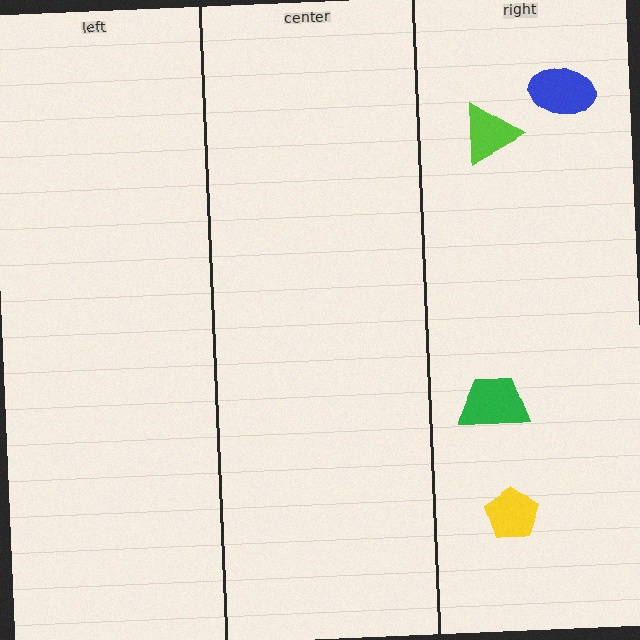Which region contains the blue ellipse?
The right region.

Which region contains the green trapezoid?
The right region.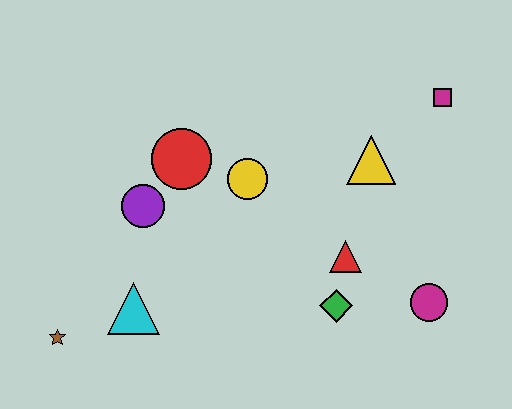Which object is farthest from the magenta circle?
The brown star is farthest from the magenta circle.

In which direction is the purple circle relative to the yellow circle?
The purple circle is to the left of the yellow circle.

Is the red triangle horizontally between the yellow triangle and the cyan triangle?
Yes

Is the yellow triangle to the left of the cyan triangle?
No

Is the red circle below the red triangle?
No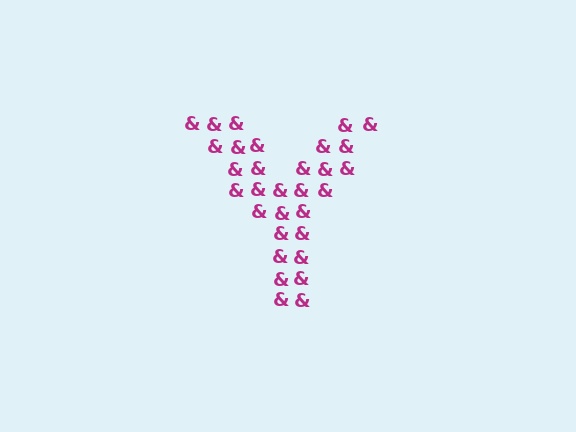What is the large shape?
The large shape is the letter Y.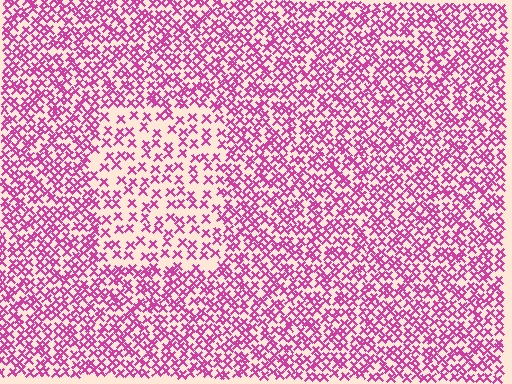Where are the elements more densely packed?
The elements are more densely packed outside the rectangle boundary.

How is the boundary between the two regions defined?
The boundary is defined by a change in element density (approximately 1.9x ratio). All elements are the same color, size, and shape.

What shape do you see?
I see a rectangle.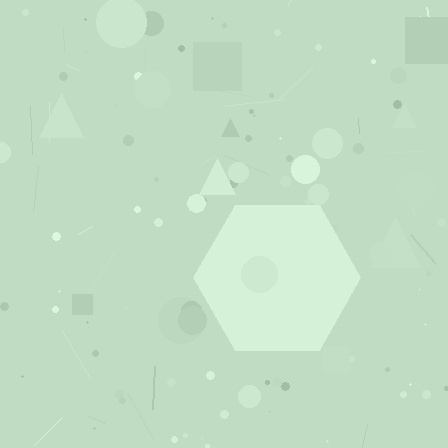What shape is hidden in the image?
A hexagon is hidden in the image.